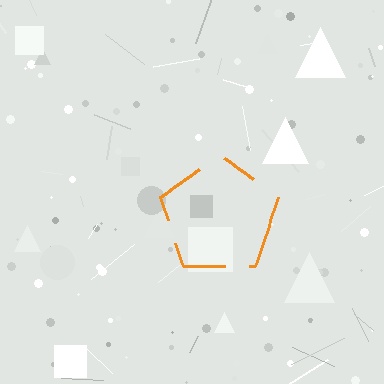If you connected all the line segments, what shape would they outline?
They would outline a pentagon.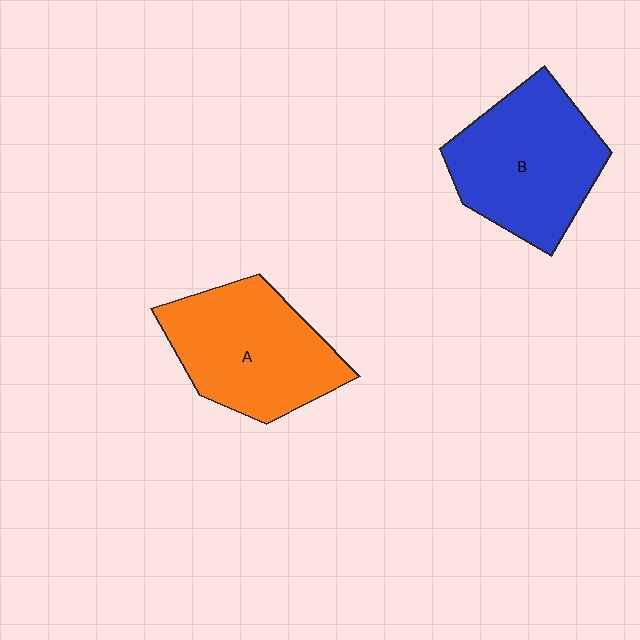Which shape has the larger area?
Shape B (blue).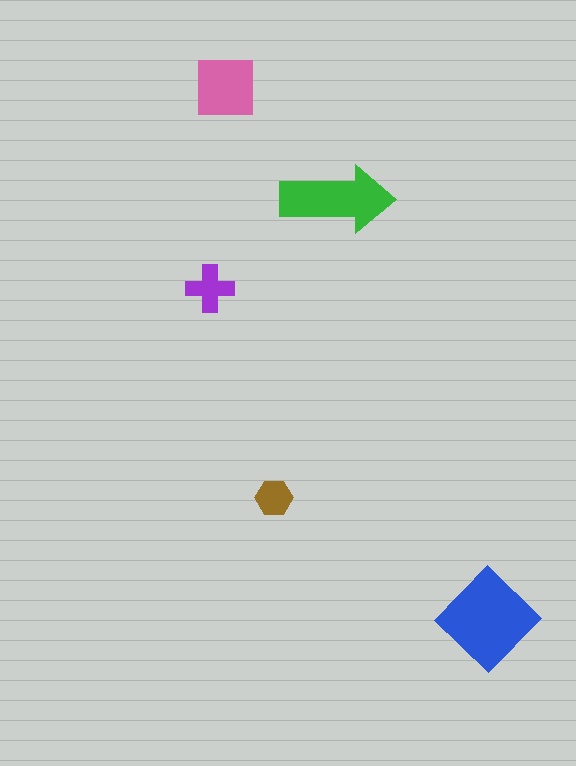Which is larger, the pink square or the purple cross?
The pink square.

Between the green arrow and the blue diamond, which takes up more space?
The blue diamond.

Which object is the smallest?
The brown hexagon.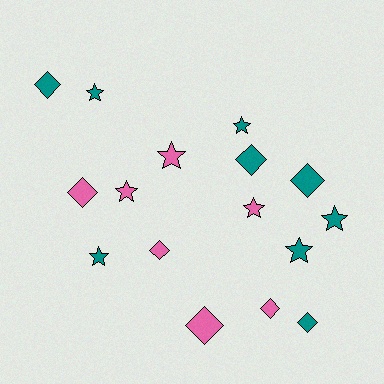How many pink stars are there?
There are 3 pink stars.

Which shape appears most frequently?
Star, with 8 objects.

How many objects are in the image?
There are 16 objects.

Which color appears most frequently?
Teal, with 9 objects.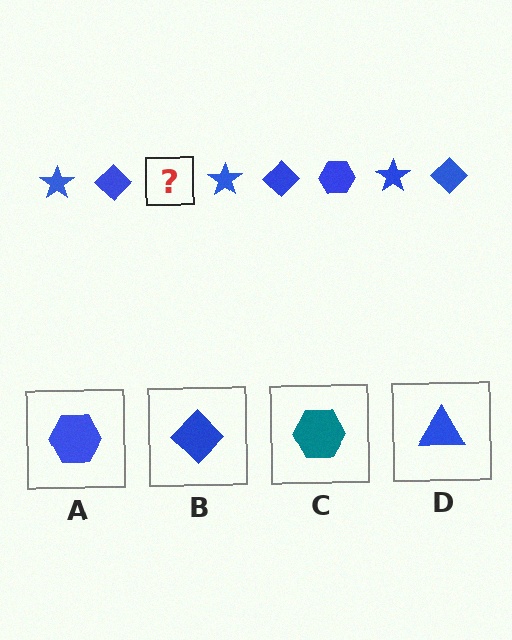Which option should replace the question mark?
Option A.